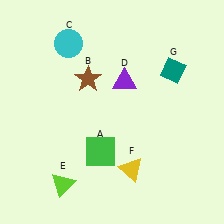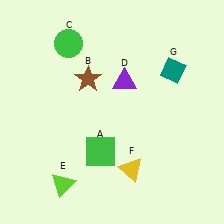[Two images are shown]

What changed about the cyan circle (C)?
In Image 1, C is cyan. In Image 2, it changed to green.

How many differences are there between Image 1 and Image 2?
There is 1 difference between the two images.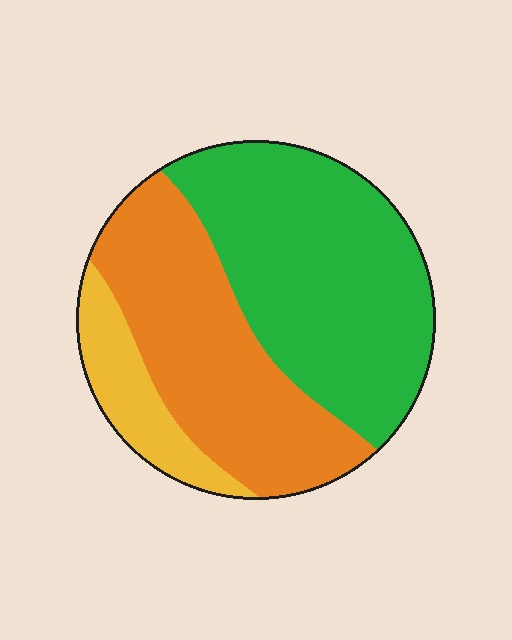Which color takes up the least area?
Yellow, at roughly 15%.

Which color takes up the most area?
Green, at roughly 50%.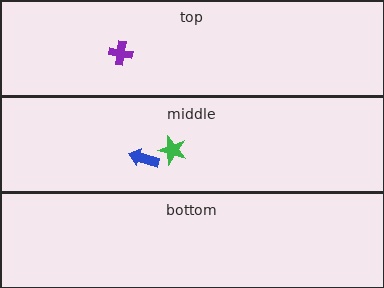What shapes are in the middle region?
The green star, the blue arrow.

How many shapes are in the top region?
1.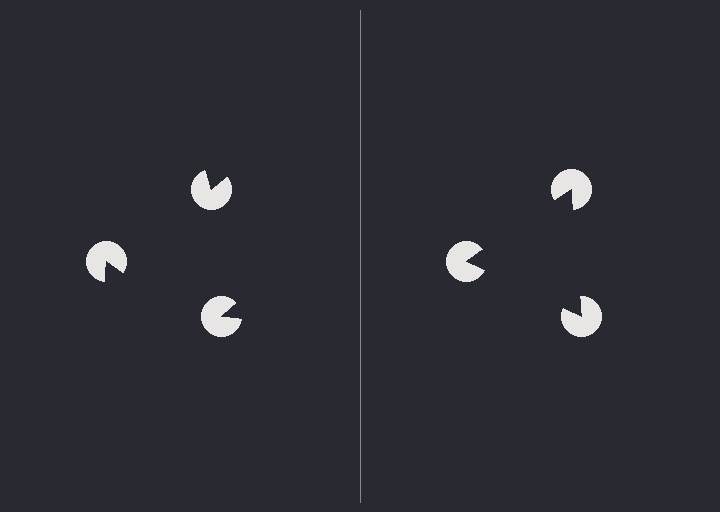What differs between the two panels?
The pac-man discs are positioned identically on both sides; only the wedge orientations differ. On the right they align to a triangle; on the left they are misaligned.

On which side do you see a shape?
An illusory triangle appears on the right side. On the left side the wedge cuts are rotated, so no coherent shape forms.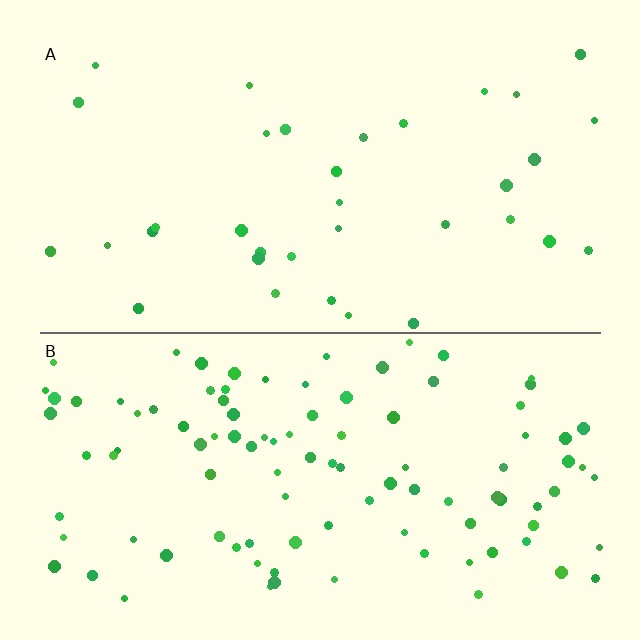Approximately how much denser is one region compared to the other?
Approximately 3.0× — region B over region A.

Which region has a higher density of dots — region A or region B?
B (the bottom).